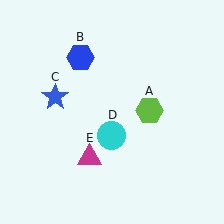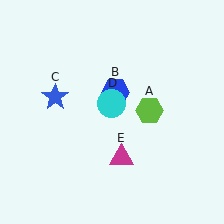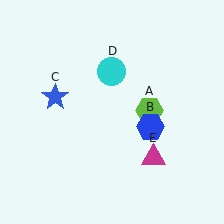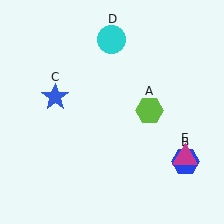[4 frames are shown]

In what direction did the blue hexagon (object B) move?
The blue hexagon (object B) moved down and to the right.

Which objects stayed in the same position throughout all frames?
Lime hexagon (object A) and blue star (object C) remained stationary.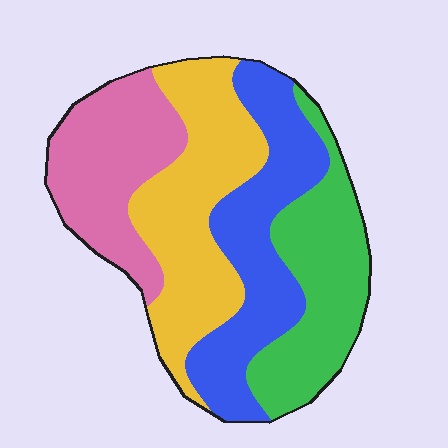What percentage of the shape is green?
Green covers 23% of the shape.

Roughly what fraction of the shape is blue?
Blue covers about 25% of the shape.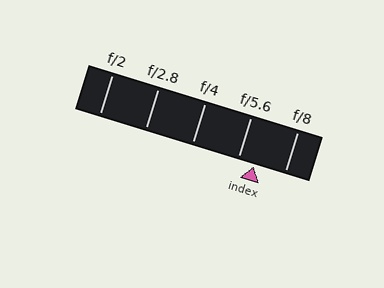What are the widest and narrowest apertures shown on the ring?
The widest aperture shown is f/2 and the narrowest is f/8.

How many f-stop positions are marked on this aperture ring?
There are 5 f-stop positions marked.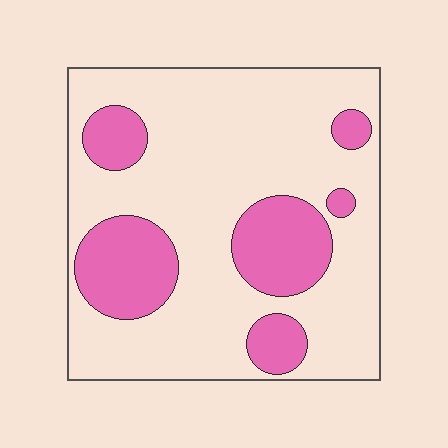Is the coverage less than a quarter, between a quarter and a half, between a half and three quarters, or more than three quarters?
Between a quarter and a half.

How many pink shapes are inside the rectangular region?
6.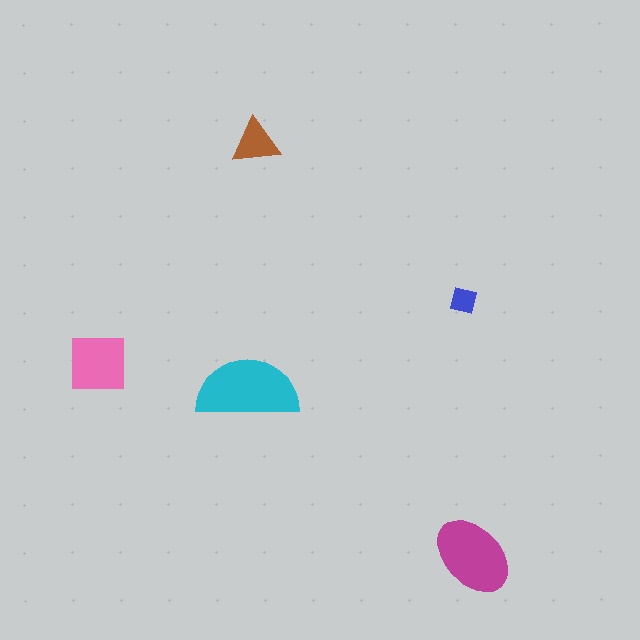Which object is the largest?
The cyan semicircle.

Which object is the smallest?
The blue square.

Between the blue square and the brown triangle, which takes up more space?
The brown triangle.